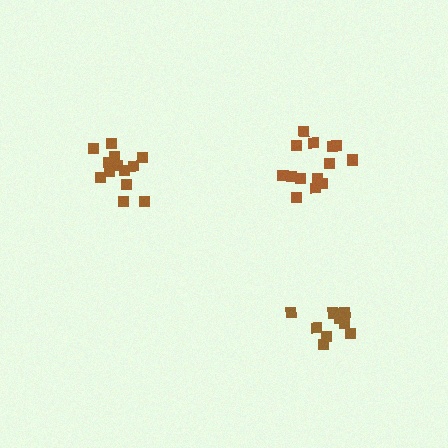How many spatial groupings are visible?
There are 3 spatial groupings.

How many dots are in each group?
Group 1: 14 dots, Group 2: 13 dots, Group 3: 11 dots (38 total).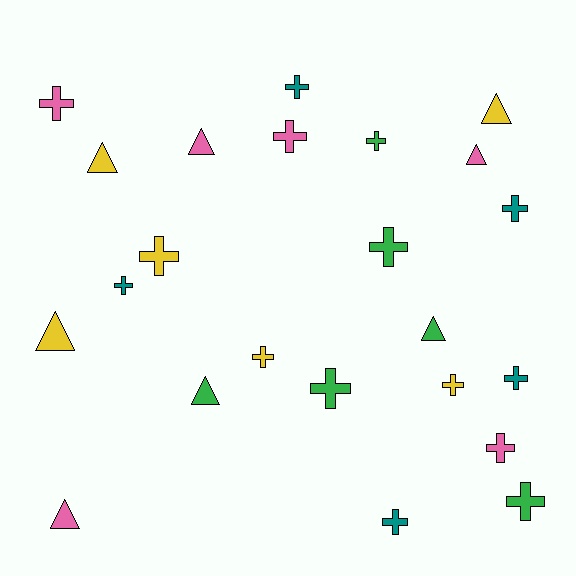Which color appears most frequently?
Yellow, with 6 objects.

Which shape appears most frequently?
Cross, with 15 objects.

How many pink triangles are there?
There are 3 pink triangles.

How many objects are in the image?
There are 23 objects.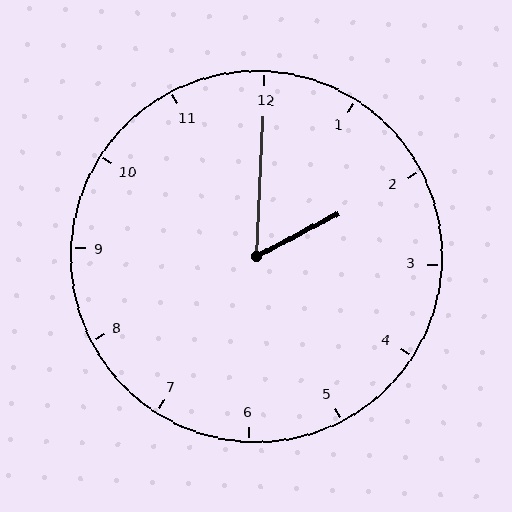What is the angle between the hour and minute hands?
Approximately 60 degrees.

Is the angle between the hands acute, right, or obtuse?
It is acute.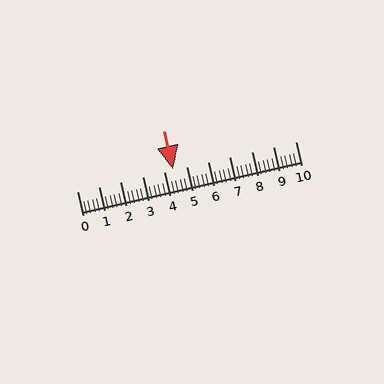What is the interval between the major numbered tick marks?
The major tick marks are spaced 1 units apart.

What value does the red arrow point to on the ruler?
The red arrow points to approximately 4.4.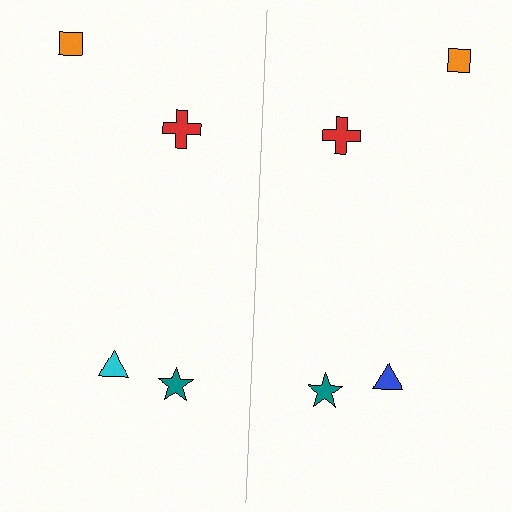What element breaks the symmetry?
The blue triangle on the right side breaks the symmetry — its mirror counterpart is cyan.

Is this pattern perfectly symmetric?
No, the pattern is not perfectly symmetric. The blue triangle on the right side breaks the symmetry — its mirror counterpart is cyan.